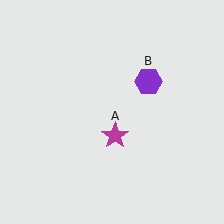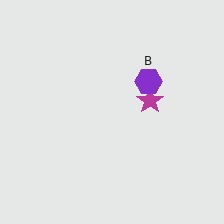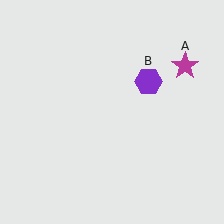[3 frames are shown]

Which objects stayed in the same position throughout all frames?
Purple hexagon (object B) remained stationary.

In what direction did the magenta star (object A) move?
The magenta star (object A) moved up and to the right.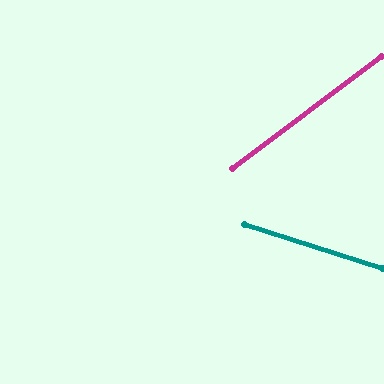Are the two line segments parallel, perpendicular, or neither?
Neither parallel nor perpendicular — they differ by about 55°.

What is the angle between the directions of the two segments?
Approximately 55 degrees.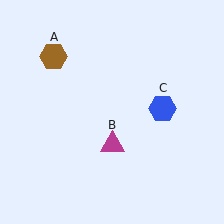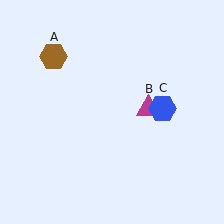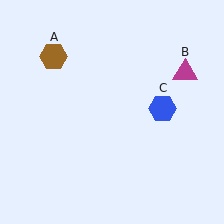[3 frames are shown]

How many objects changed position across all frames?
1 object changed position: magenta triangle (object B).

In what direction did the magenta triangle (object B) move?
The magenta triangle (object B) moved up and to the right.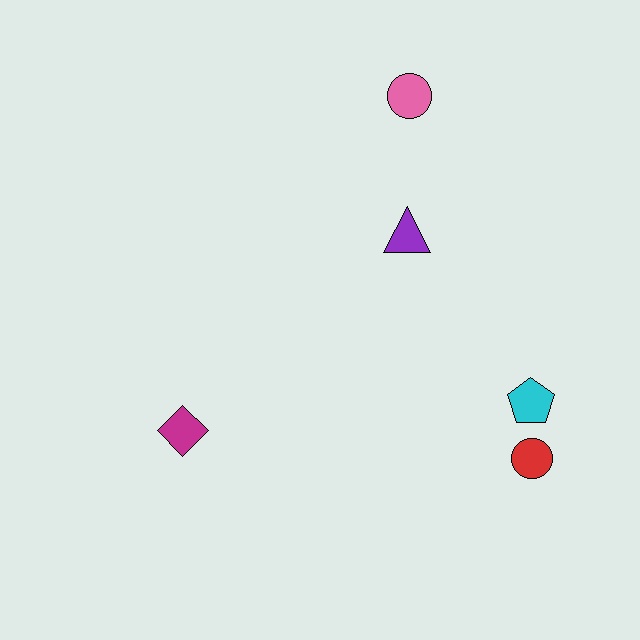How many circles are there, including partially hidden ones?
There are 2 circles.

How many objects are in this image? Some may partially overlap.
There are 5 objects.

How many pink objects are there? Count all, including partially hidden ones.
There is 1 pink object.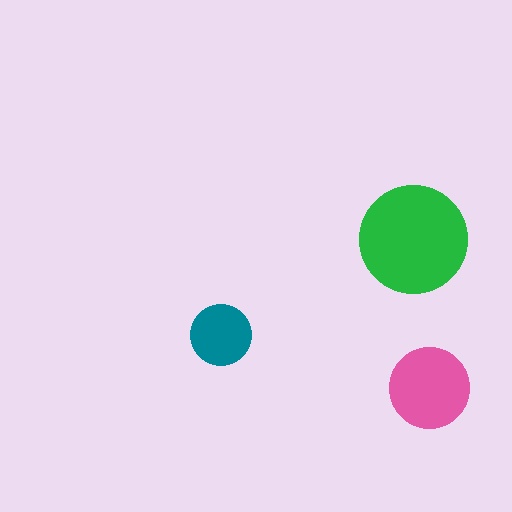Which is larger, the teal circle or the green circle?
The green one.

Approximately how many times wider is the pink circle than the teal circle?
About 1.5 times wider.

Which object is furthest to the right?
The pink circle is rightmost.